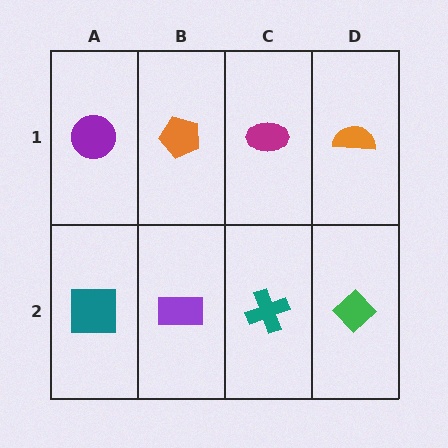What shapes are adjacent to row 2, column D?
An orange semicircle (row 1, column D), a teal cross (row 2, column C).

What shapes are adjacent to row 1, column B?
A purple rectangle (row 2, column B), a purple circle (row 1, column A), a magenta ellipse (row 1, column C).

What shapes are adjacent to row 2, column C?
A magenta ellipse (row 1, column C), a purple rectangle (row 2, column B), a green diamond (row 2, column D).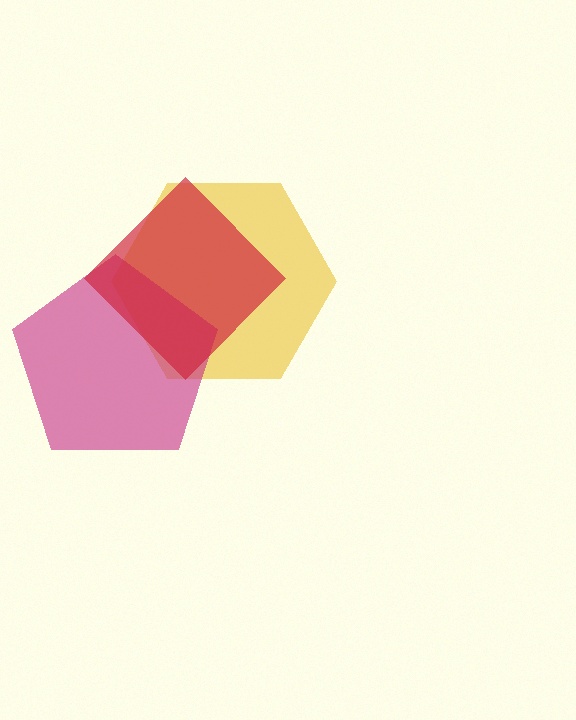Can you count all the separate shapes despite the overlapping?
Yes, there are 3 separate shapes.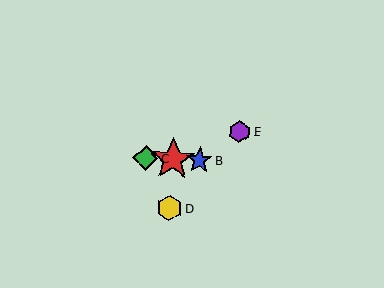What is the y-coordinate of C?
Object C is at y≈158.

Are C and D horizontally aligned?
No, C is at y≈158 and D is at y≈208.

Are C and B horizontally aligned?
Yes, both are at y≈158.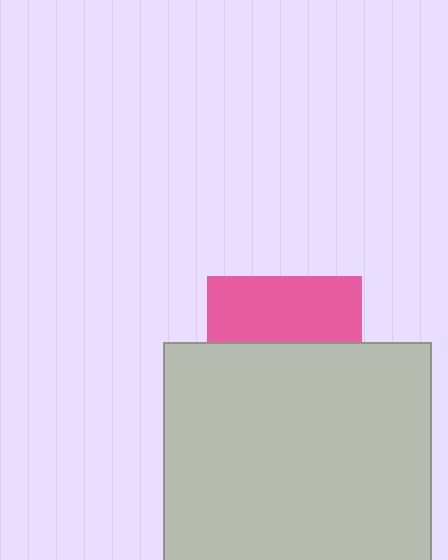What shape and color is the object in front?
The object in front is a light gray rectangle.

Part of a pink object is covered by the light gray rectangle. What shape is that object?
It is a square.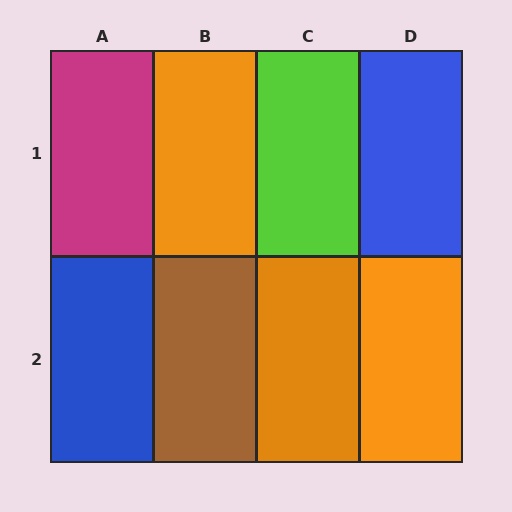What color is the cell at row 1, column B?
Orange.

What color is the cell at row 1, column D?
Blue.